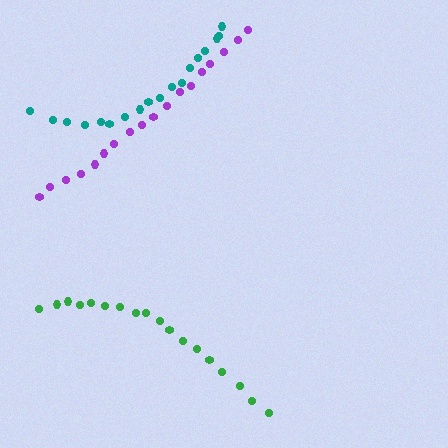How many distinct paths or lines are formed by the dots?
There are 3 distinct paths.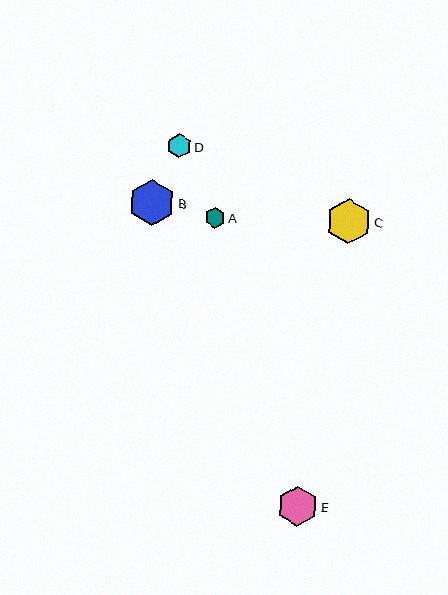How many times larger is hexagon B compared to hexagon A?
Hexagon B is approximately 2.2 times the size of hexagon A.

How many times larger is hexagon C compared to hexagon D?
Hexagon C is approximately 1.9 times the size of hexagon D.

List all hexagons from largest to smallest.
From largest to smallest: B, C, E, D, A.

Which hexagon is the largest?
Hexagon B is the largest with a size of approximately 46 pixels.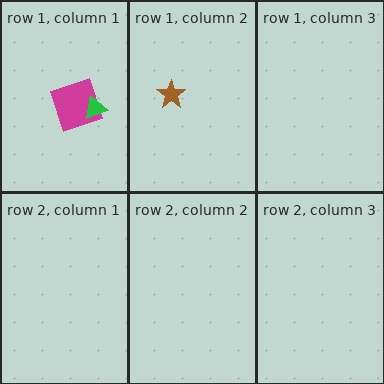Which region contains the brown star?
The row 1, column 2 region.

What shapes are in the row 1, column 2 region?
The brown star.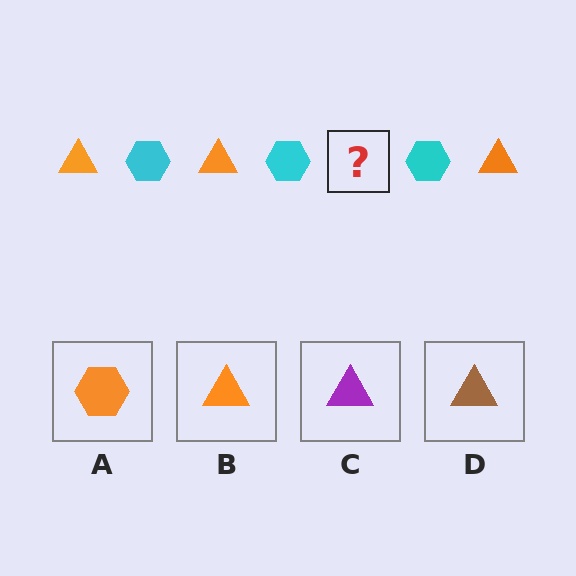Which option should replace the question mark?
Option B.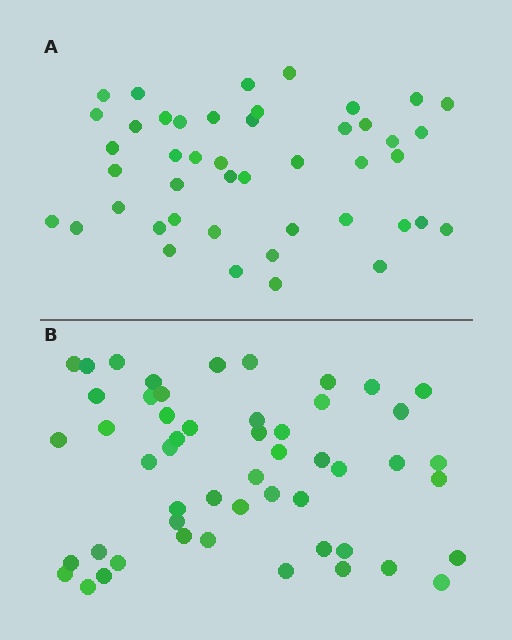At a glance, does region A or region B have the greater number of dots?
Region B (the bottom region) has more dots.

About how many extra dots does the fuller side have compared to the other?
Region B has roughly 8 or so more dots than region A.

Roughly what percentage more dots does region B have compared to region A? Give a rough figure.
About 15% more.